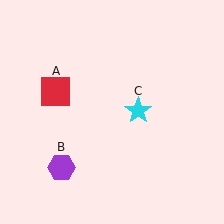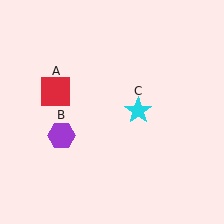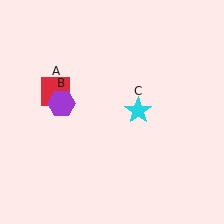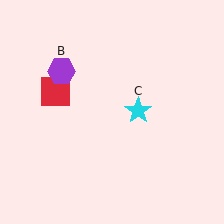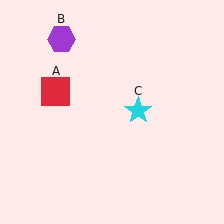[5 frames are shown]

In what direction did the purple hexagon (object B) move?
The purple hexagon (object B) moved up.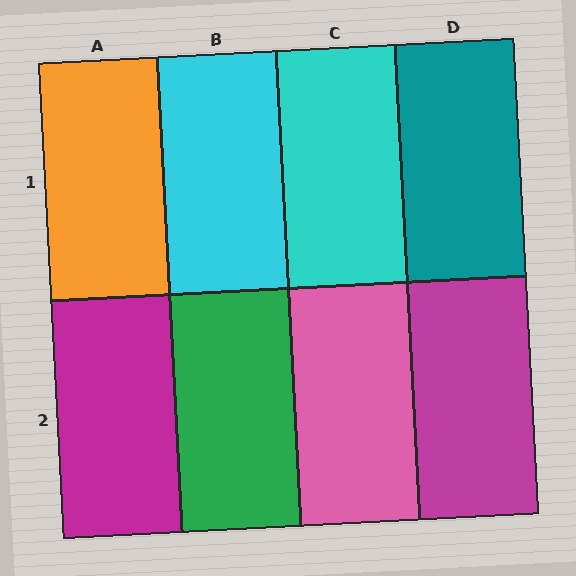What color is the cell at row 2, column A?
Magenta.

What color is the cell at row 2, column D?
Magenta.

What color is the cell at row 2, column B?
Green.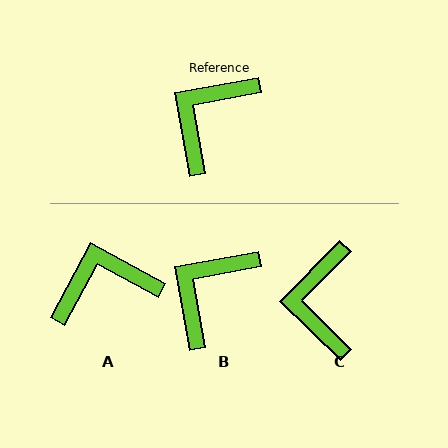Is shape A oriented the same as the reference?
No, it is off by about 39 degrees.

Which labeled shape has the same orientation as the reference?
B.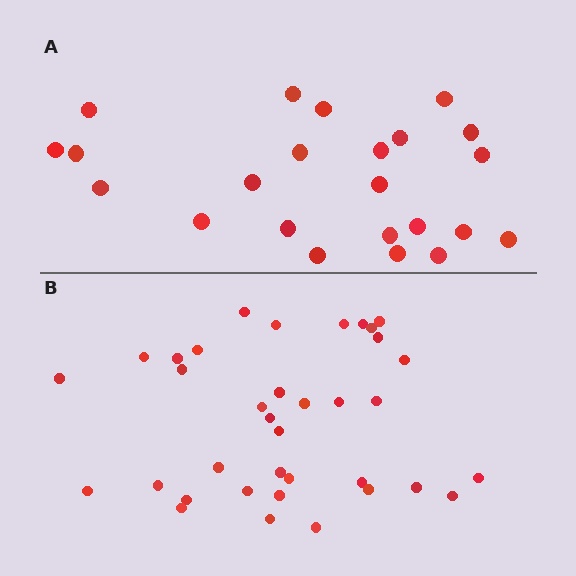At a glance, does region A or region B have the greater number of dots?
Region B (the bottom region) has more dots.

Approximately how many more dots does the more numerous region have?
Region B has approximately 15 more dots than region A.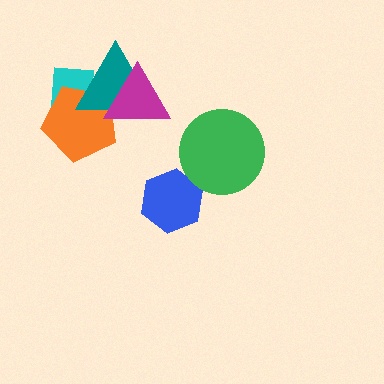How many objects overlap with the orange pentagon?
3 objects overlap with the orange pentagon.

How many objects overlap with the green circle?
0 objects overlap with the green circle.